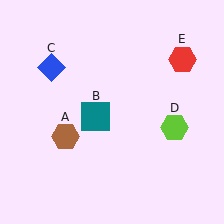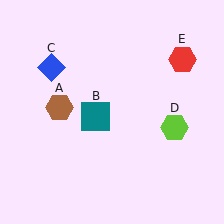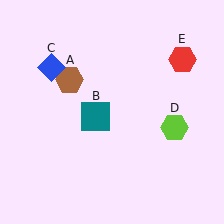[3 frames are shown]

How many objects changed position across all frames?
1 object changed position: brown hexagon (object A).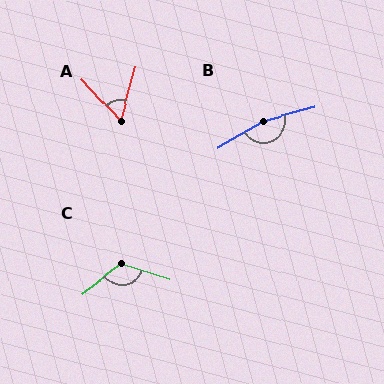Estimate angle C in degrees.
Approximately 125 degrees.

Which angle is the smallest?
A, at approximately 58 degrees.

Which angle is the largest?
B, at approximately 165 degrees.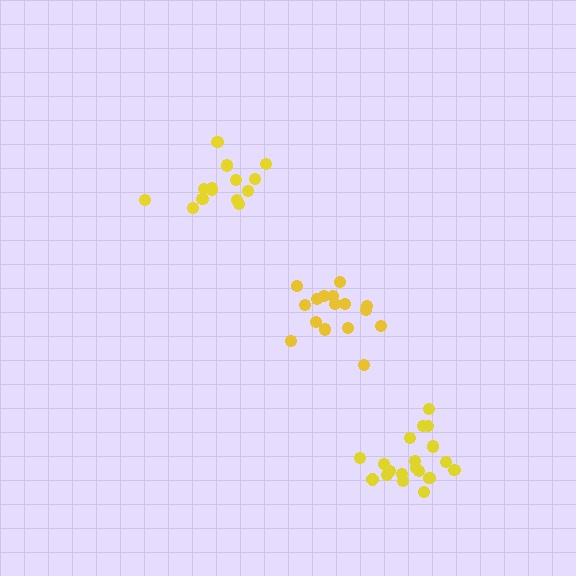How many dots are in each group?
Group 1: 16 dots, Group 2: 14 dots, Group 3: 19 dots (49 total).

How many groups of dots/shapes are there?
There are 3 groups.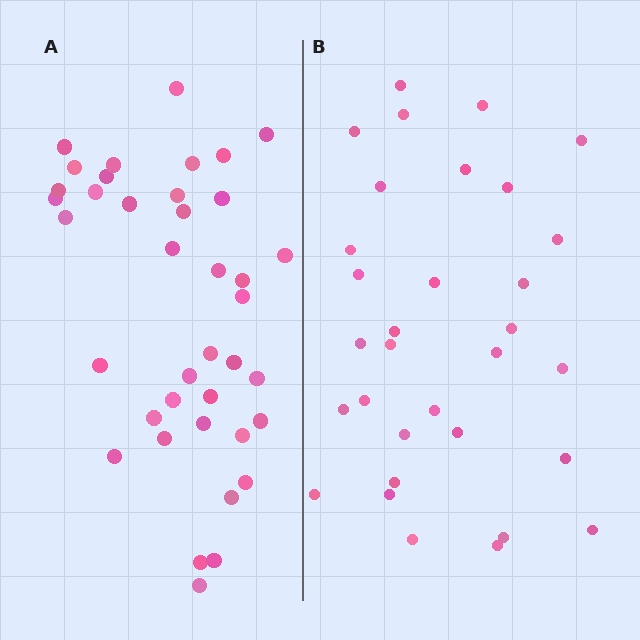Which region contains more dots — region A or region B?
Region A (the left region) has more dots.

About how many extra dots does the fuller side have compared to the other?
Region A has roughly 8 or so more dots than region B.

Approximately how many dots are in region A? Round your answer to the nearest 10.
About 40 dots. (The exact count is 39, which rounds to 40.)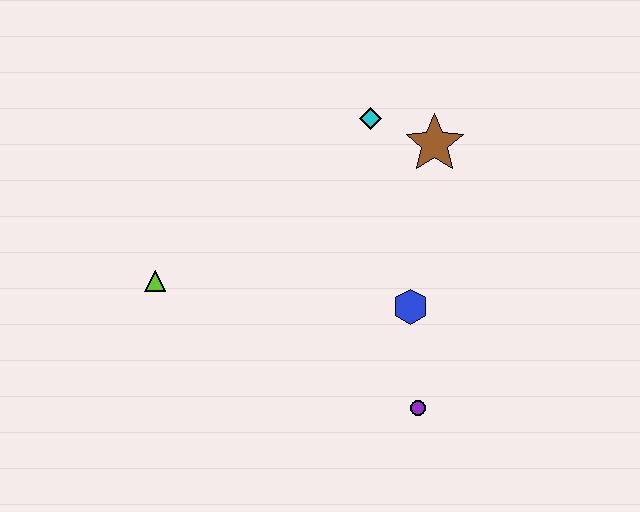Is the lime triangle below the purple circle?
No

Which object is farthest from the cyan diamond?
The purple circle is farthest from the cyan diamond.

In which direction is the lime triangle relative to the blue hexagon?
The lime triangle is to the left of the blue hexagon.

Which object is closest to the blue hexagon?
The purple circle is closest to the blue hexagon.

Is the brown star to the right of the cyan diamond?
Yes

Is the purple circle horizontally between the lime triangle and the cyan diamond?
No